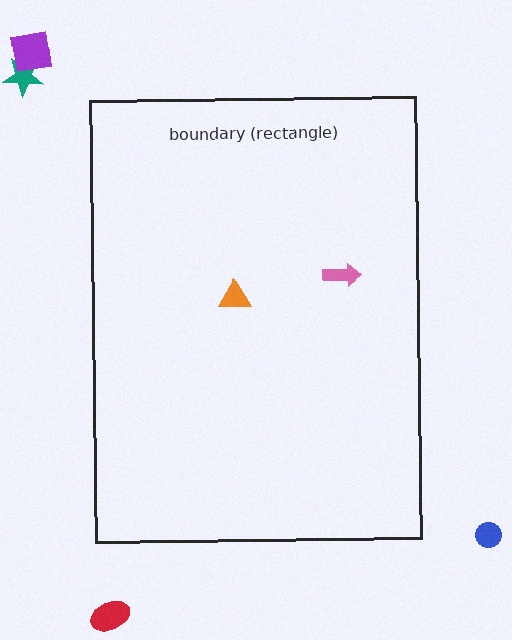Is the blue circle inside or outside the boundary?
Outside.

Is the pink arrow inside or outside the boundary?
Inside.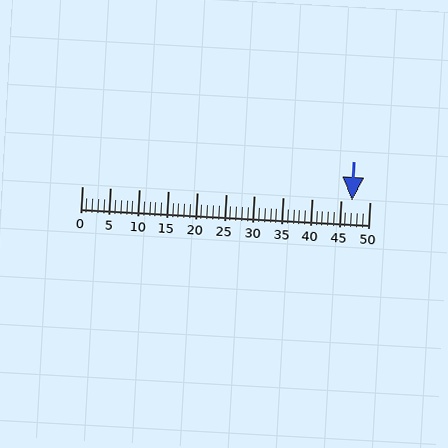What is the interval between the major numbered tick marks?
The major tick marks are spaced 5 units apart.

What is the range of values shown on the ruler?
The ruler shows values from 0 to 50.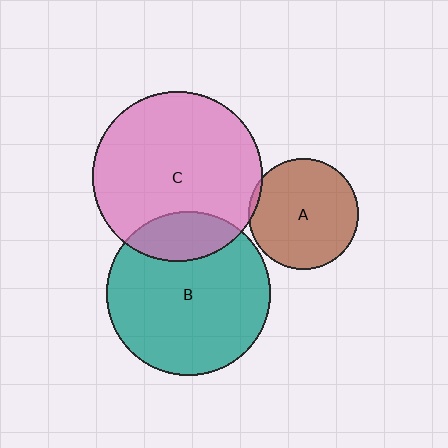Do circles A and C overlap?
Yes.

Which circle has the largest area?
Circle C (pink).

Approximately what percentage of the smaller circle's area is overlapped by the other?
Approximately 5%.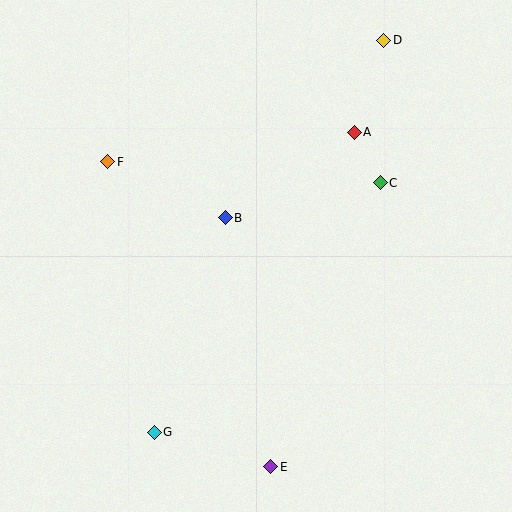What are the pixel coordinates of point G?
Point G is at (154, 432).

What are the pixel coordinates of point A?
Point A is at (354, 132).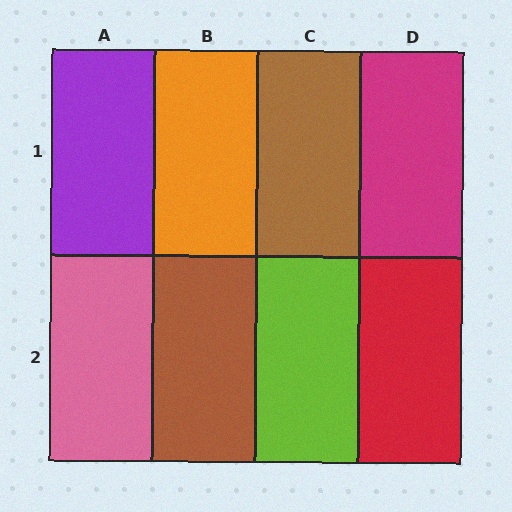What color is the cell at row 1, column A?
Purple.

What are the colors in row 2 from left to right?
Pink, brown, lime, red.